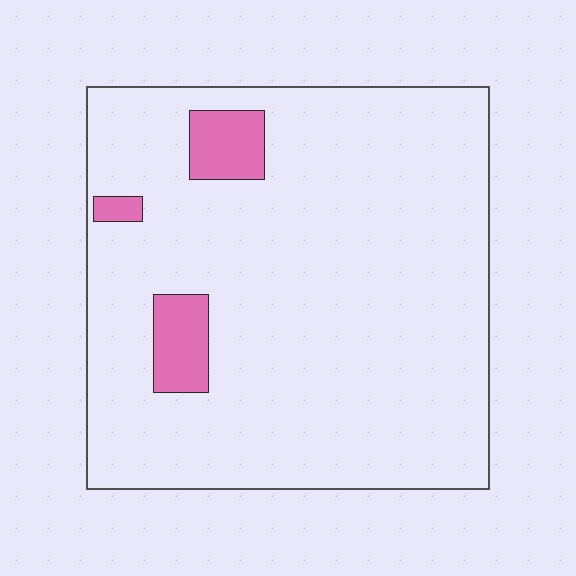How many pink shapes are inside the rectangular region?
3.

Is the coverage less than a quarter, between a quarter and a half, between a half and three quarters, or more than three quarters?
Less than a quarter.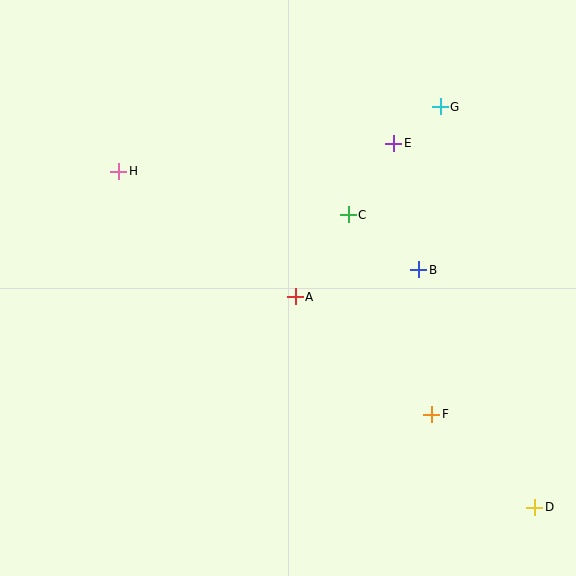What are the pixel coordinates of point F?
Point F is at (432, 414).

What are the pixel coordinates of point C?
Point C is at (348, 215).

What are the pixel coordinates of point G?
Point G is at (440, 107).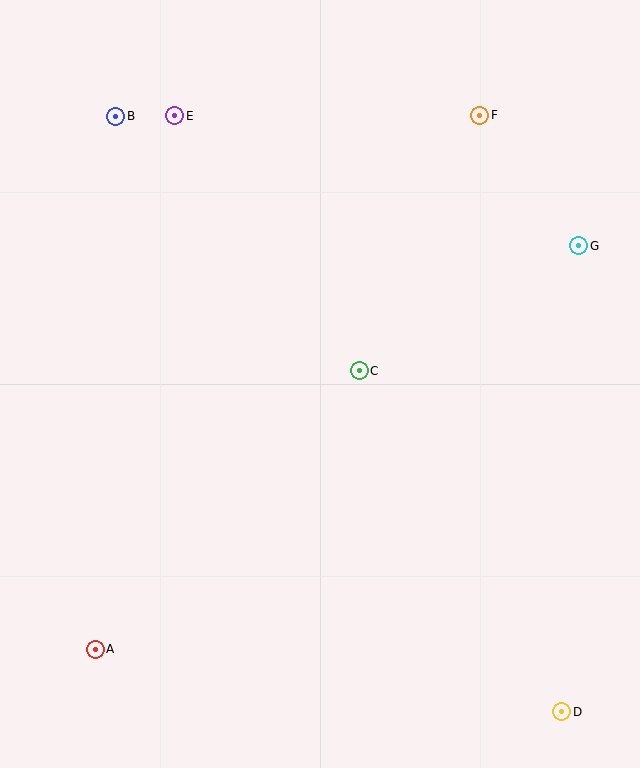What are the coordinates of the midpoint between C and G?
The midpoint between C and G is at (469, 308).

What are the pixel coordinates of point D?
Point D is at (562, 712).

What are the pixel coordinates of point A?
Point A is at (95, 649).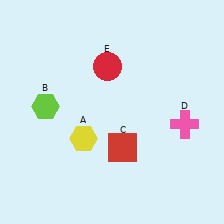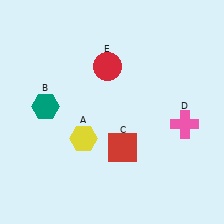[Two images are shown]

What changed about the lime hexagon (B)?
In Image 1, B is lime. In Image 2, it changed to teal.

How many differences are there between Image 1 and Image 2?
There is 1 difference between the two images.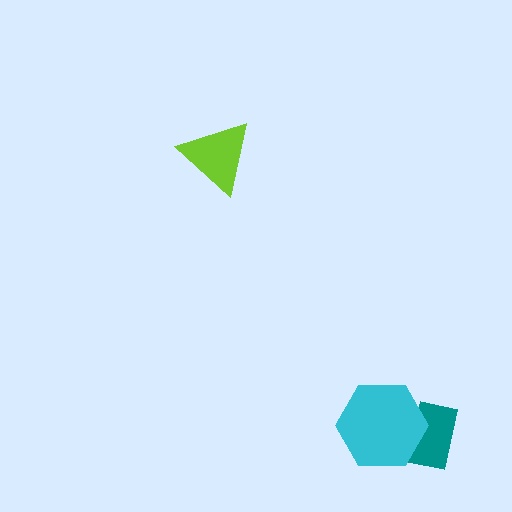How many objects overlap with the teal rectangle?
1 object overlaps with the teal rectangle.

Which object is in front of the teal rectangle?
The cyan hexagon is in front of the teal rectangle.